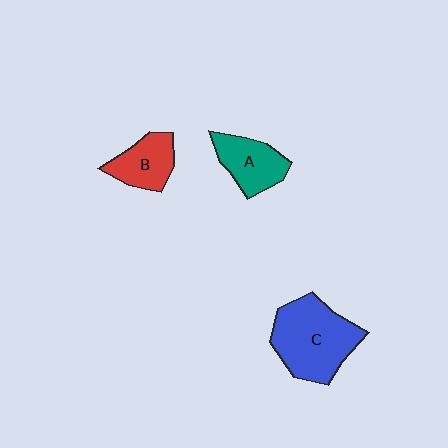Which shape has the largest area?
Shape C (blue).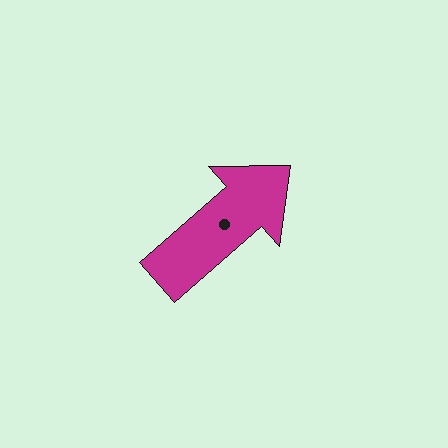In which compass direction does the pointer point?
Northeast.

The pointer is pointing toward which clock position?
Roughly 2 o'clock.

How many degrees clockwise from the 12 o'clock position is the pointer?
Approximately 49 degrees.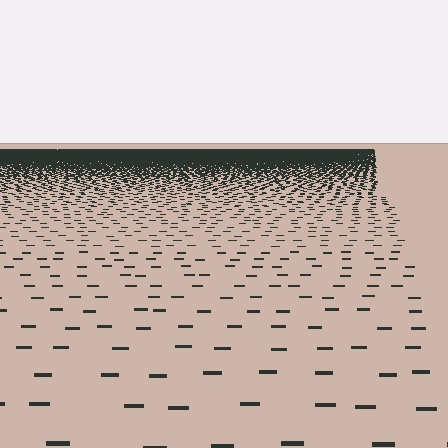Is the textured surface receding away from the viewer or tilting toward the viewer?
The surface is receding away from the viewer. Texture elements get smaller and denser toward the top.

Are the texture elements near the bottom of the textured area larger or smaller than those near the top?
Larger. Near the bottom, elements are closer to the viewer and appear at a bigger on-screen size.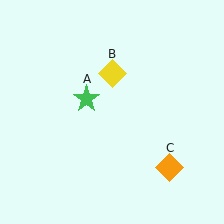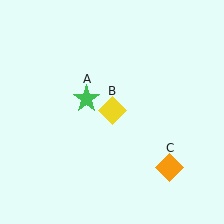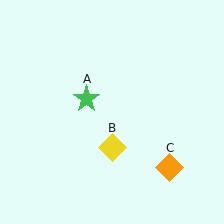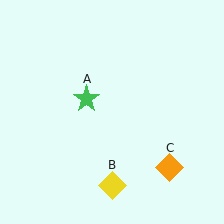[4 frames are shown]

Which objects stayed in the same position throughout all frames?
Green star (object A) and orange diamond (object C) remained stationary.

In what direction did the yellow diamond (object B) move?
The yellow diamond (object B) moved down.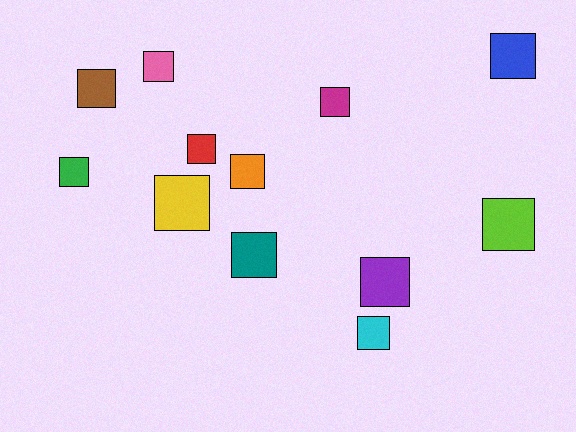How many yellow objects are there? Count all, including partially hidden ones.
There is 1 yellow object.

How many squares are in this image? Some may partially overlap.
There are 12 squares.